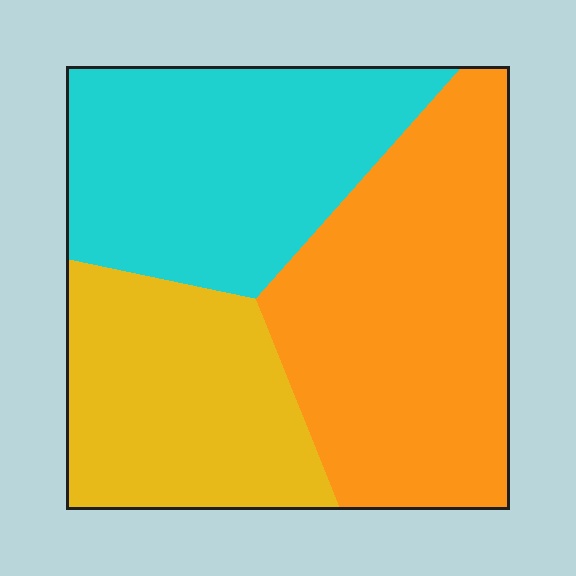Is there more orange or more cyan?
Orange.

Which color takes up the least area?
Yellow, at roughly 25%.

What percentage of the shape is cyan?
Cyan takes up between a quarter and a half of the shape.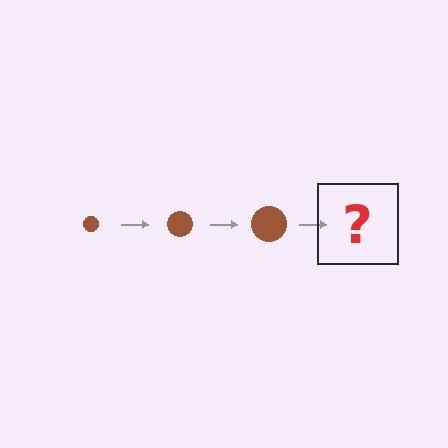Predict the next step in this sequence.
The next step is a brown circle, larger than the previous one.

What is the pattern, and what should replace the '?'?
The pattern is that the circle gets progressively larger each step. The '?' should be a brown circle, larger than the previous one.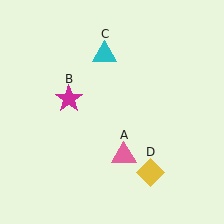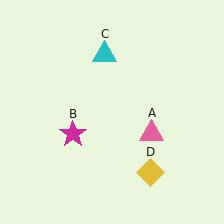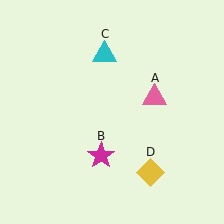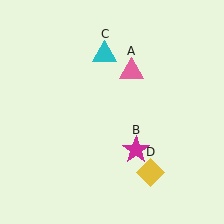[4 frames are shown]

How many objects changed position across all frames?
2 objects changed position: pink triangle (object A), magenta star (object B).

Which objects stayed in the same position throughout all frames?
Cyan triangle (object C) and yellow diamond (object D) remained stationary.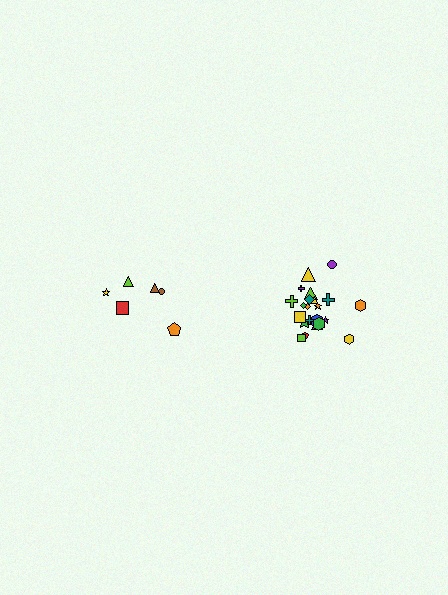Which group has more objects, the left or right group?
The right group.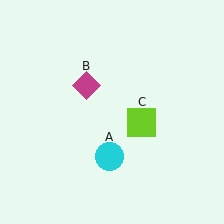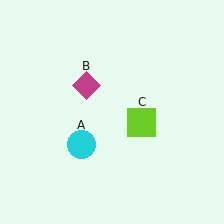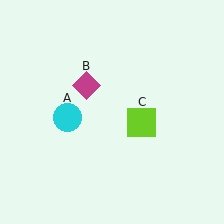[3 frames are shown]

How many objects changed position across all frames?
1 object changed position: cyan circle (object A).